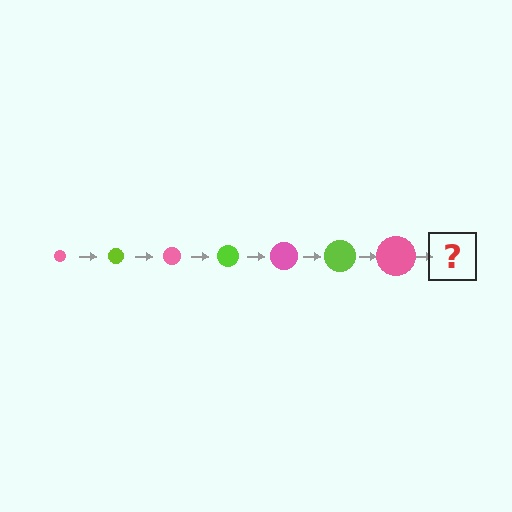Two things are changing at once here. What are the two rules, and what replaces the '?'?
The two rules are that the circle grows larger each step and the color cycles through pink and lime. The '?' should be a lime circle, larger than the previous one.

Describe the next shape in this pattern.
It should be a lime circle, larger than the previous one.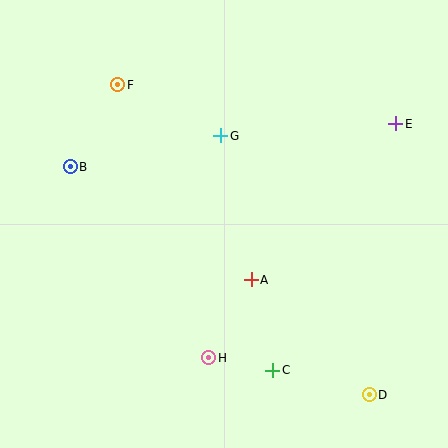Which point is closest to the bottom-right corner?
Point D is closest to the bottom-right corner.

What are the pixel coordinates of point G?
Point G is at (221, 136).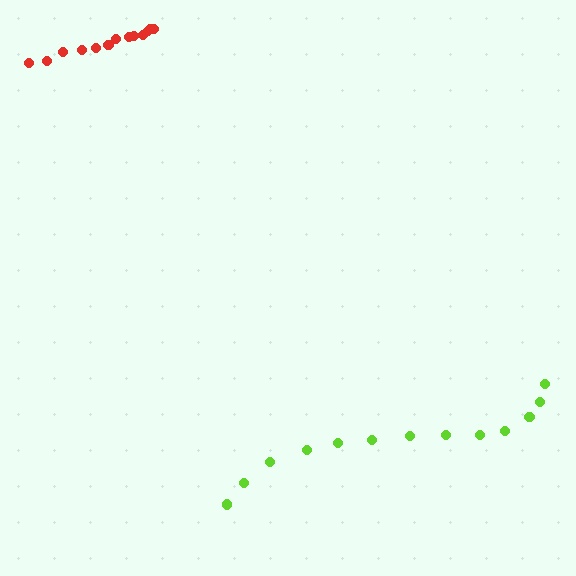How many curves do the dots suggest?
There are 2 distinct paths.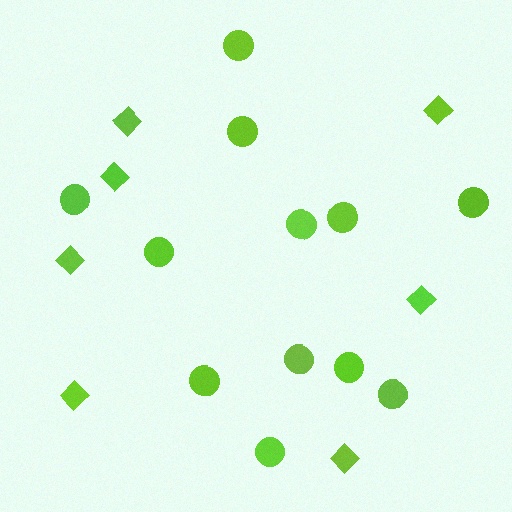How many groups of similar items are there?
There are 2 groups: one group of diamonds (7) and one group of circles (12).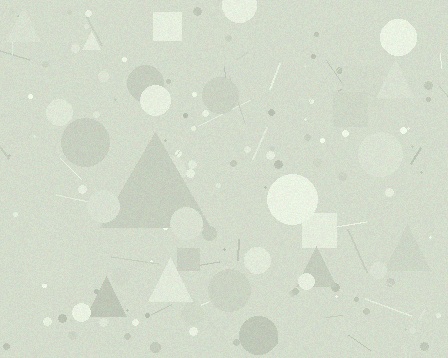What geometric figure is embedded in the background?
A triangle is embedded in the background.